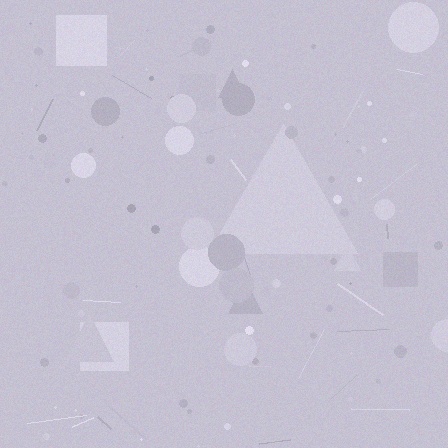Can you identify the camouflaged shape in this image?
The camouflaged shape is a triangle.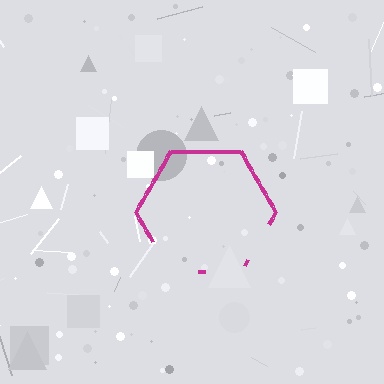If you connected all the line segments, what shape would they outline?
They would outline a hexagon.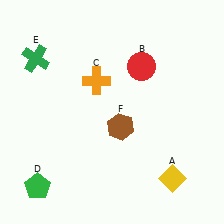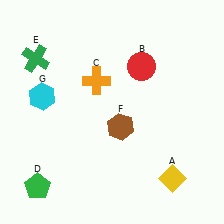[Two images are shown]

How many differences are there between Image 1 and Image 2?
There is 1 difference between the two images.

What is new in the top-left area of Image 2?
A cyan hexagon (G) was added in the top-left area of Image 2.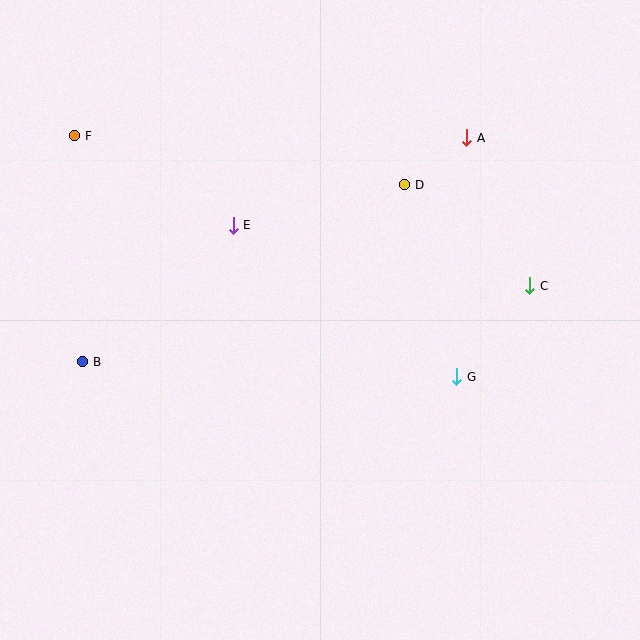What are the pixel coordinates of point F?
Point F is at (75, 136).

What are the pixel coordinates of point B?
Point B is at (83, 362).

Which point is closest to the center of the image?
Point E at (233, 225) is closest to the center.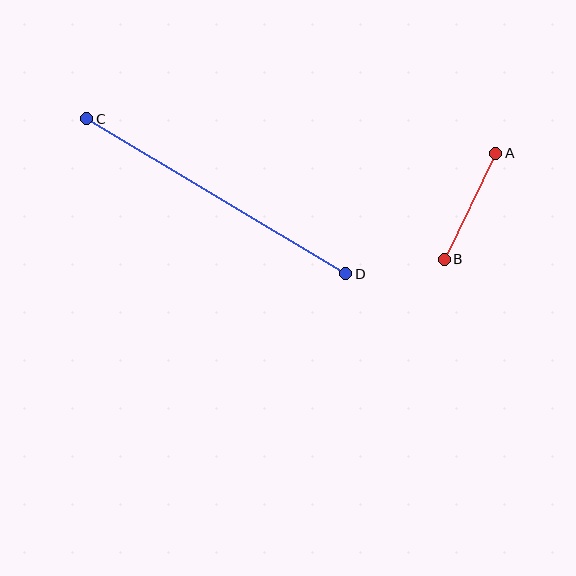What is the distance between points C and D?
The distance is approximately 302 pixels.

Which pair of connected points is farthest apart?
Points C and D are farthest apart.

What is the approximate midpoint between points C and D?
The midpoint is at approximately (216, 196) pixels.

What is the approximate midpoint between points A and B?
The midpoint is at approximately (470, 206) pixels.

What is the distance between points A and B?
The distance is approximately 118 pixels.